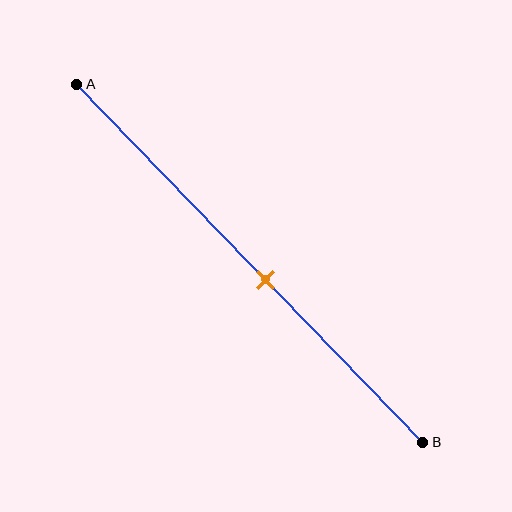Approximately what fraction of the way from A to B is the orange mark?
The orange mark is approximately 55% of the way from A to B.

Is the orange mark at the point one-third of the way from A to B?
No, the mark is at about 55% from A, not at the 33% one-third point.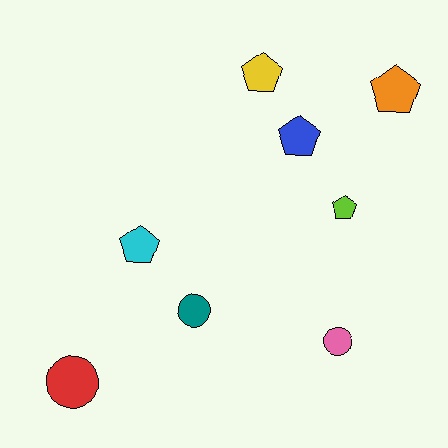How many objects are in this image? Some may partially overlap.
There are 8 objects.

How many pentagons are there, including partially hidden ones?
There are 5 pentagons.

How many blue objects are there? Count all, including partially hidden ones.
There is 1 blue object.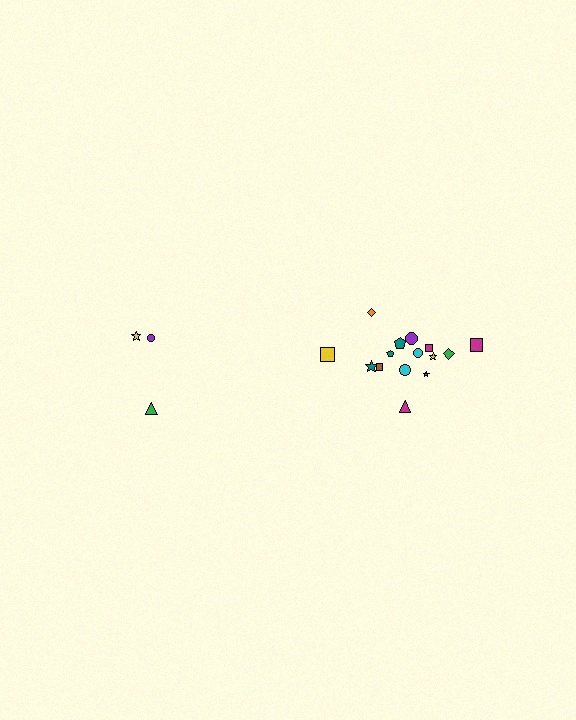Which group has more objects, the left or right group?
The right group.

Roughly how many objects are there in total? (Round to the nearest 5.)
Roughly 20 objects in total.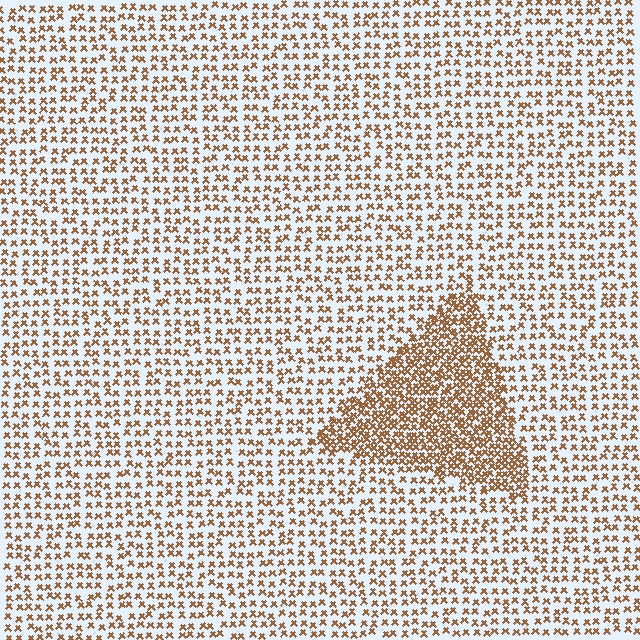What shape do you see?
I see a triangle.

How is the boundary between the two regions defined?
The boundary is defined by a change in element density (approximately 2.2x ratio). All elements are the same color, size, and shape.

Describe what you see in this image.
The image contains small brown elements arranged at two different densities. A triangle-shaped region is visible where the elements are more densely packed than the surrounding area.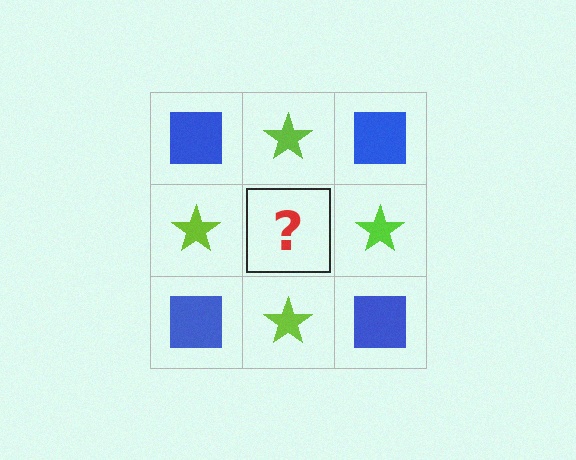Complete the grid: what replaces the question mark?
The question mark should be replaced with a blue square.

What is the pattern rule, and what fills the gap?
The rule is that it alternates blue square and lime star in a checkerboard pattern. The gap should be filled with a blue square.